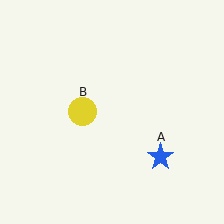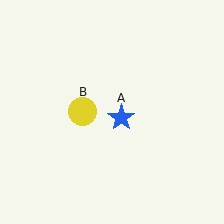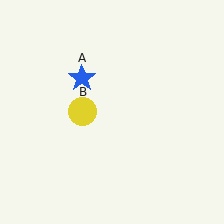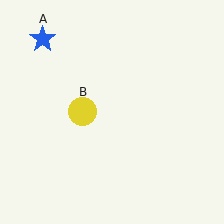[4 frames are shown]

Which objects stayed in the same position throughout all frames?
Yellow circle (object B) remained stationary.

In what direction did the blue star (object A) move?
The blue star (object A) moved up and to the left.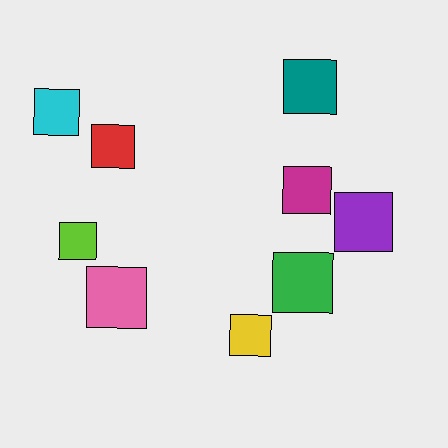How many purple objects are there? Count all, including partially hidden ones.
There is 1 purple object.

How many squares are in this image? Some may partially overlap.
There are 9 squares.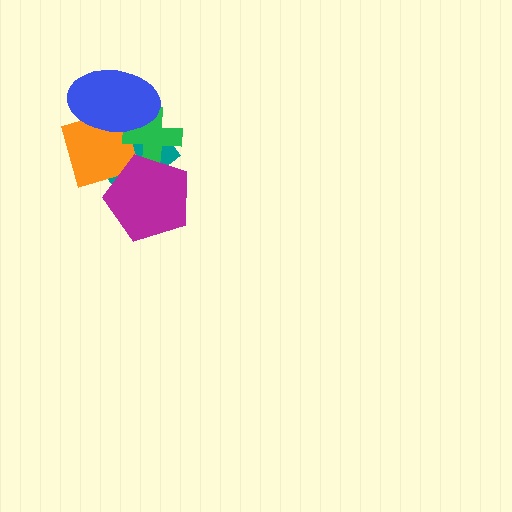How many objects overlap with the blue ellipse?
3 objects overlap with the blue ellipse.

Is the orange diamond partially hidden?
Yes, it is partially covered by another shape.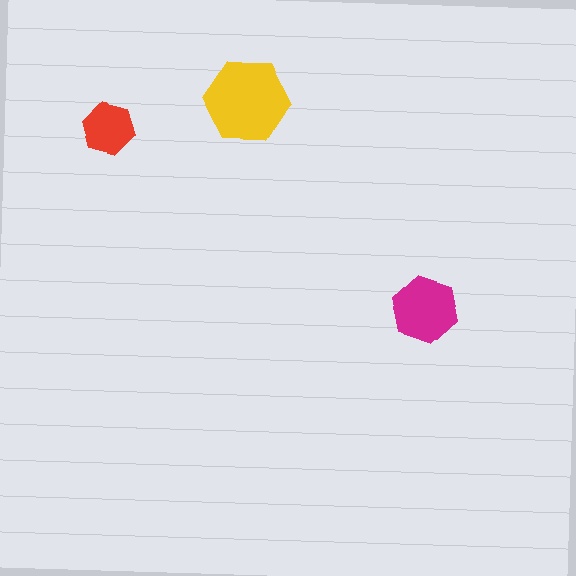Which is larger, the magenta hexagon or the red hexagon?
The magenta one.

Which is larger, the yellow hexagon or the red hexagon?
The yellow one.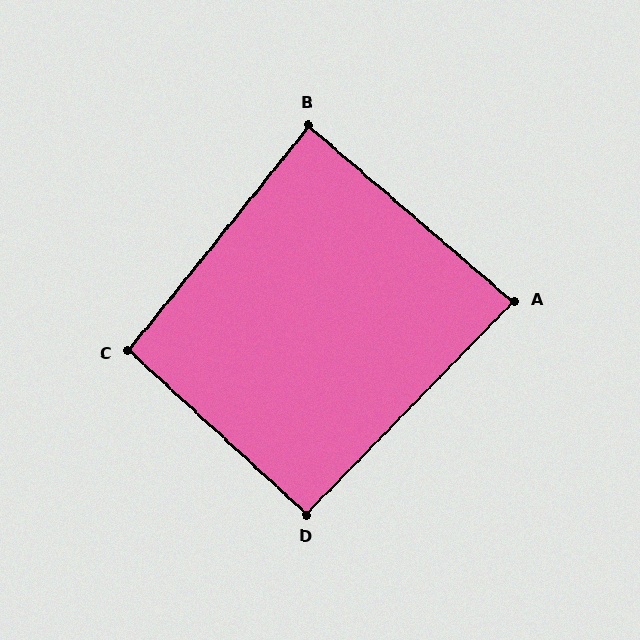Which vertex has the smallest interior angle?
A, at approximately 86 degrees.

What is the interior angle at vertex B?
Approximately 88 degrees (approximately right).